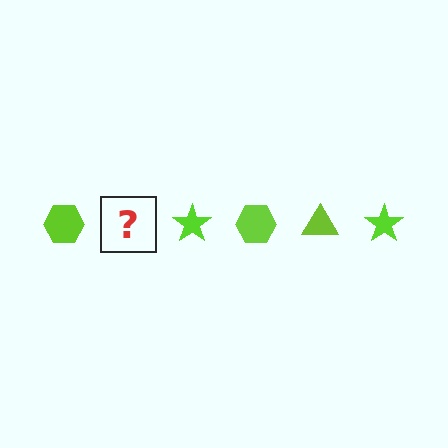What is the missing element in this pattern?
The missing element is a lime triangle.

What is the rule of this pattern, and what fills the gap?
The rule is that the pattern cycles through hexagon, triangle, star shapes in lime. The gap should be filled with a lime triangle.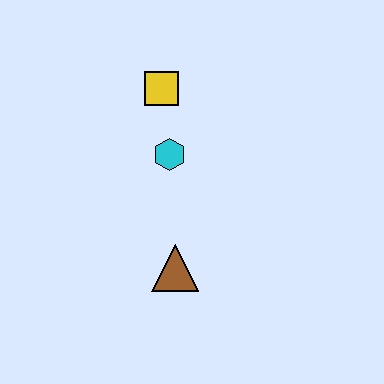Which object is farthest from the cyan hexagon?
The brown triangle is farthest from the cyan hexagon.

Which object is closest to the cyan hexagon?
The yellow square is closest to the cyan hexagon.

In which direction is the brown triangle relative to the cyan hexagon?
The brown triangle is below the cyan hexagon.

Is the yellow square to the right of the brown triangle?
No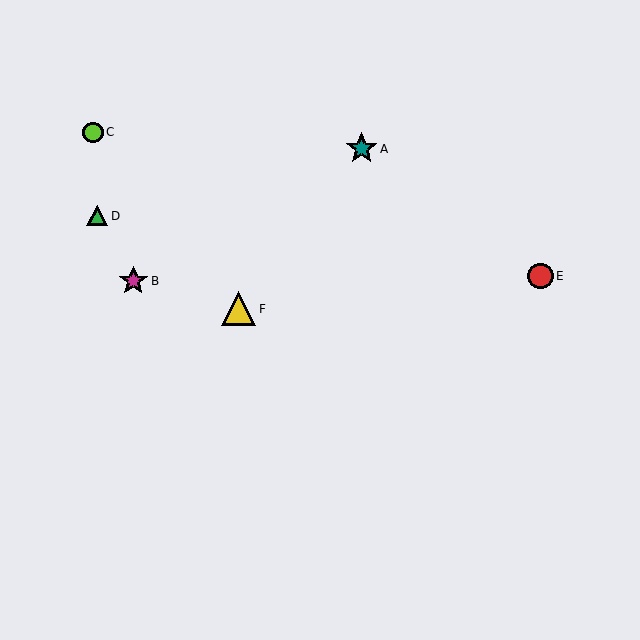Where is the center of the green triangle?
The center of the green triangle is at (97, 216).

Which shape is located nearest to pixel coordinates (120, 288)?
The magenta star (labeled B) at (133, 281) is nearest to that location.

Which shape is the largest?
The yellow triangle (labeled F) is the largest.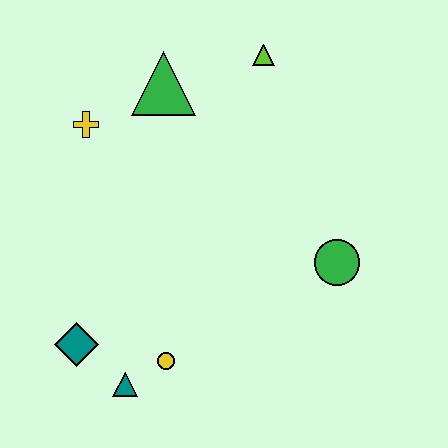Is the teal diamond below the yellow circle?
No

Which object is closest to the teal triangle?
The yellow circle is closest to the teal triangle.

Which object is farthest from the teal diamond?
The lime triangle is farthest from the teal diamond.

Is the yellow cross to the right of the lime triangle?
No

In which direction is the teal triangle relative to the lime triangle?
The teal triangle is below the lime triangle.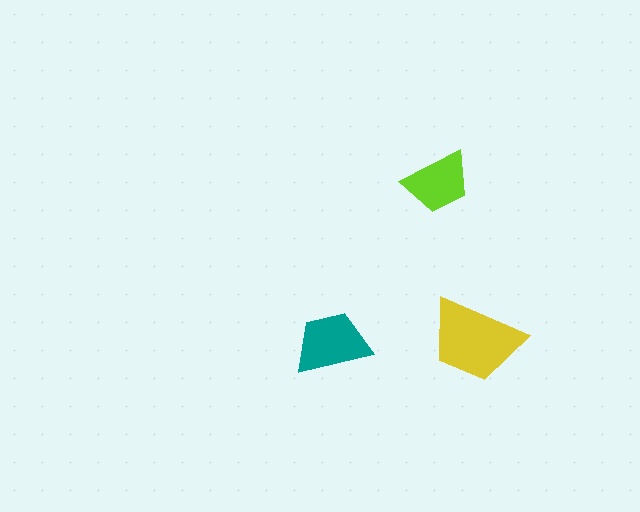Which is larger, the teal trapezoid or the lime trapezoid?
The teal one.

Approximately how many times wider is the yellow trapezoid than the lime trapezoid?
About 1.5 times wider.